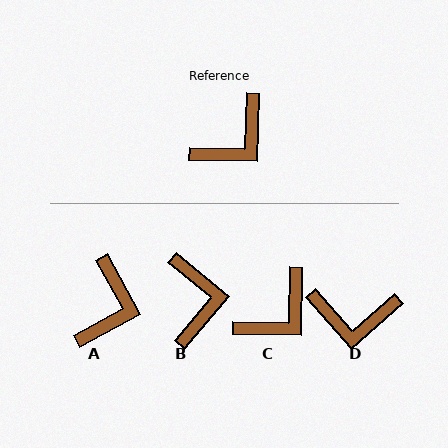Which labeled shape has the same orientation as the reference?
C.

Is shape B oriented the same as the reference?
No, it is off by about 51 degrees.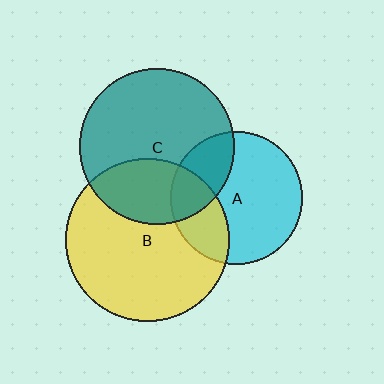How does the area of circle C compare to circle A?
Approximately 1.4 times.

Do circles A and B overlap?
Yes.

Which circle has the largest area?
Circle B (yellow).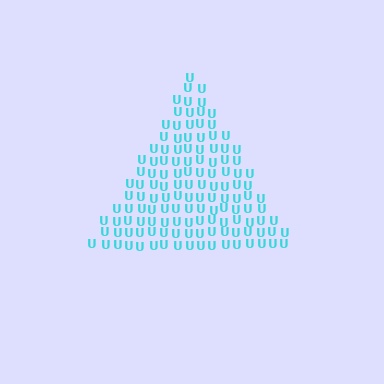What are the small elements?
The small elements are letter U's.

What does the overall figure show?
The overall figure shows a triangle.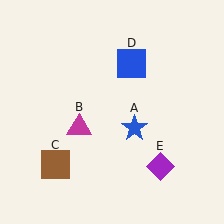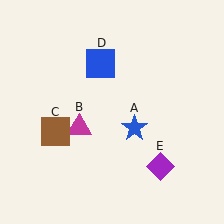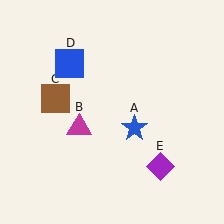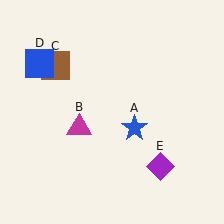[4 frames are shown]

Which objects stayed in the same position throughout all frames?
Blue star (object A) and magenta triangle (object B) and purple diamond (object E) remained stationary.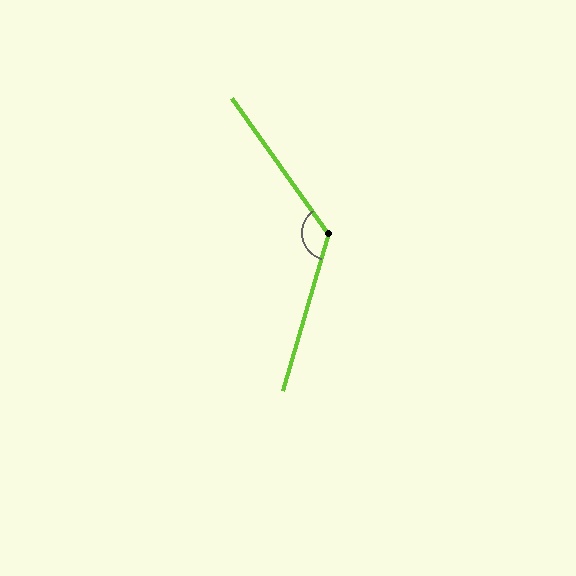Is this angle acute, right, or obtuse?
It is obtuse.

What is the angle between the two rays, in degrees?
Approximately 128 degrees.